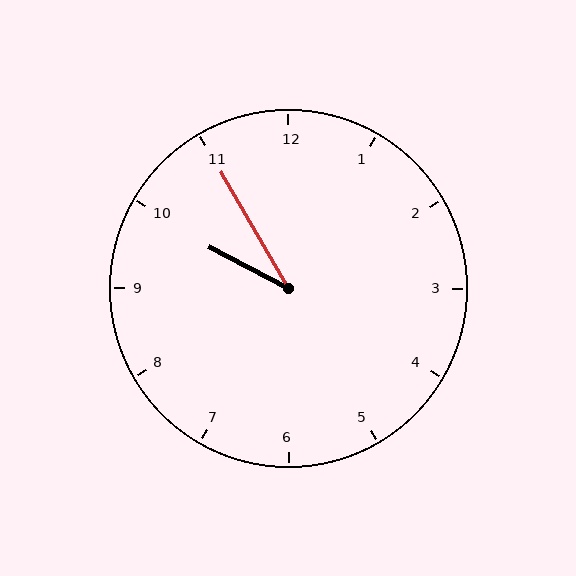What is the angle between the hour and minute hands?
Approximately 32 degrees.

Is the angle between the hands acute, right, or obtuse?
It is acute.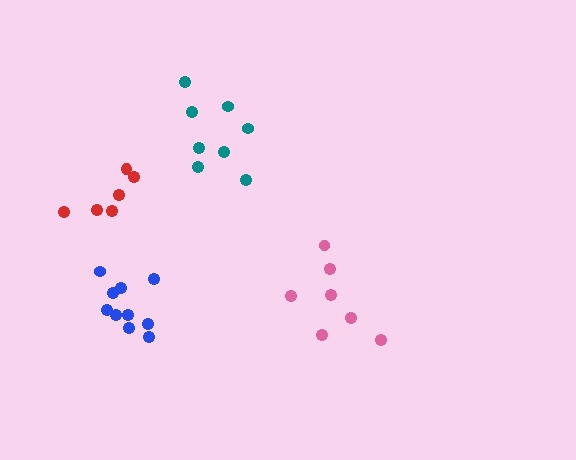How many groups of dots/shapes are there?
There are 4 groups.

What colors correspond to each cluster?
The clusters are colored: blue, red, pink, teal.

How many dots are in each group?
Group 1: 10 dots, Group 2: 6 dots, Group 3: 7 dots, Group 4: 8 dots (31 total).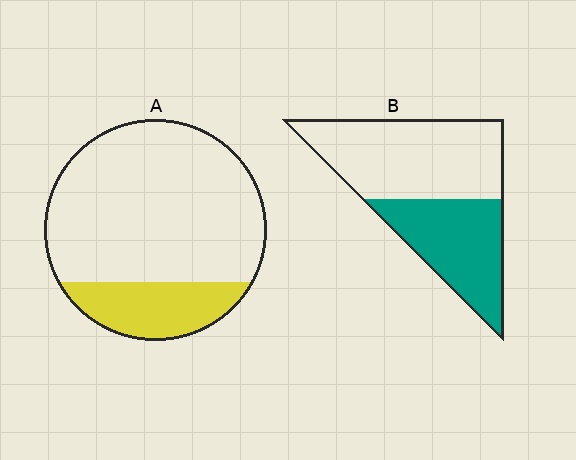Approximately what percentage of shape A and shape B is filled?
A is approximately 20% and B is approximately 40%.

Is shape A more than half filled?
No.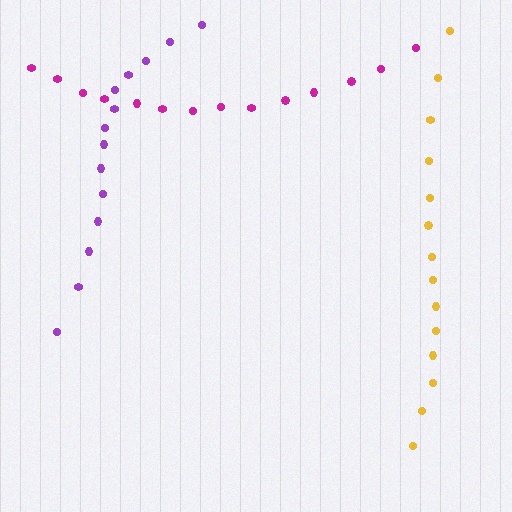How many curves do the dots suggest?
There are 3 distinct paths.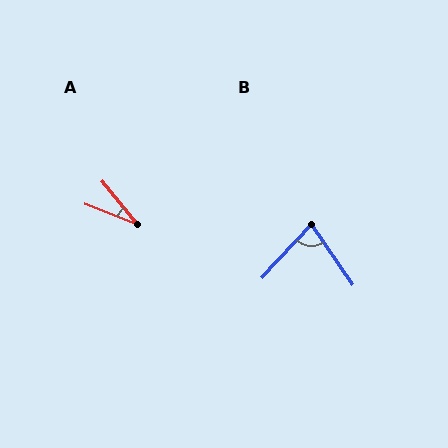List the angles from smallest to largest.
A (29°), B (77°).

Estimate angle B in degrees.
Approximately 77 degrees.